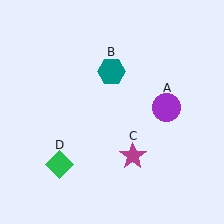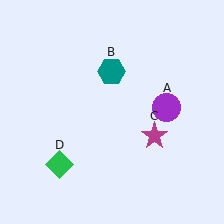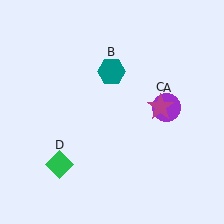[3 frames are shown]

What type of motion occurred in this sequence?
The magenta star (object C) rotated counterclockwise around the center of the scene.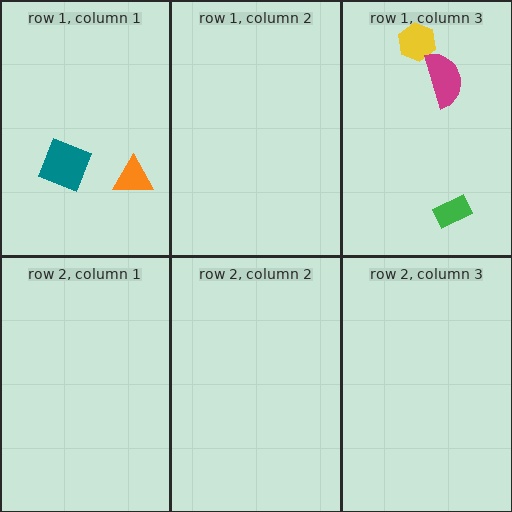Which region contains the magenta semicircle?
The row 1, column 3 region.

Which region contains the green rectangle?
The row 1, column 3 region.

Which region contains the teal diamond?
The row 1, column 1 region.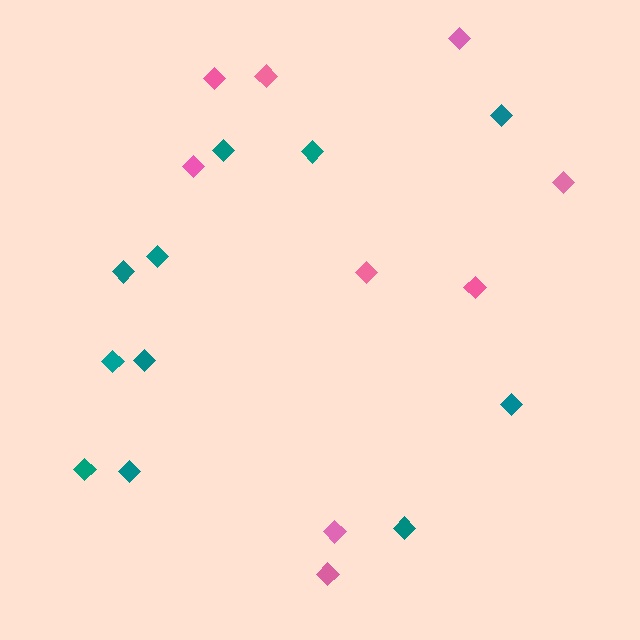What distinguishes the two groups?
There are 2 groups: one group of pink diamonds (9) and one group of teal diamonds (11).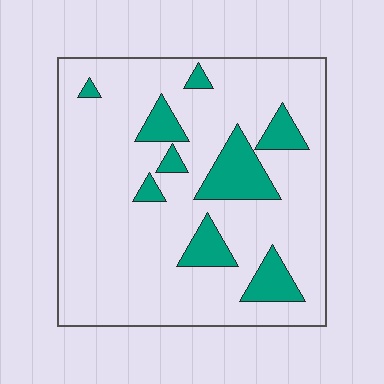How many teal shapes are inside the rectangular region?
9.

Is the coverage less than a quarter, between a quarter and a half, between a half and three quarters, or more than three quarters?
Less than a quarter.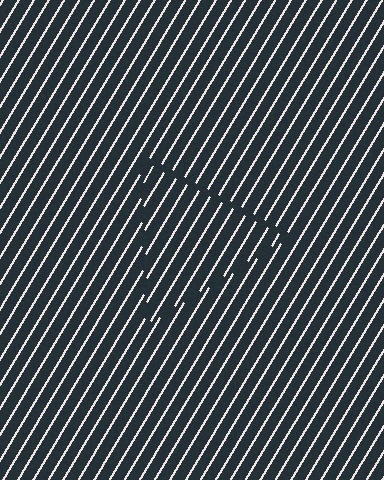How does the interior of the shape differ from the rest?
The interior of the shape contains the same grating, shifted by half a period — the contour is defined by the phase discontinuity where line-ends from the inner and outer gratings abut.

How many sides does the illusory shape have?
3 sides — the line-ends trace a triangle.